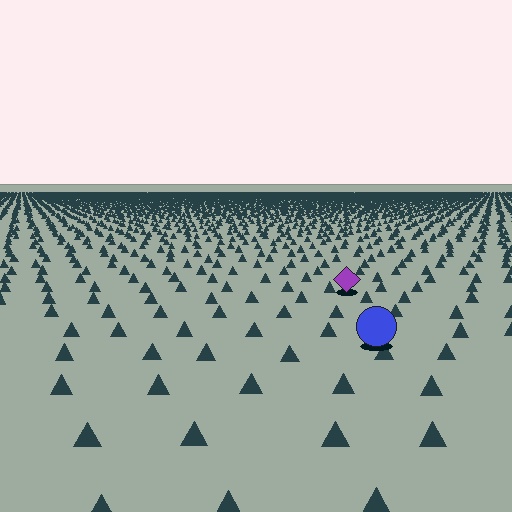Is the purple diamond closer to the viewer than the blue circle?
No. The blue circle is closer — you can tell from the texture gradient: the ground texture is coarser near it.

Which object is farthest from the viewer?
The purple diamond is farthest from the viewer. It appears smaller and the ground texture around it is denser.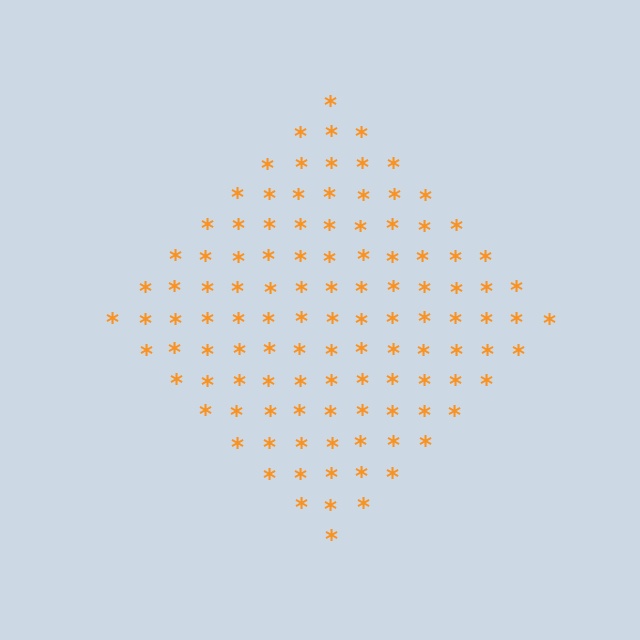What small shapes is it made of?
It is made of small asterisks.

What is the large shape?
The large shape is a diamond.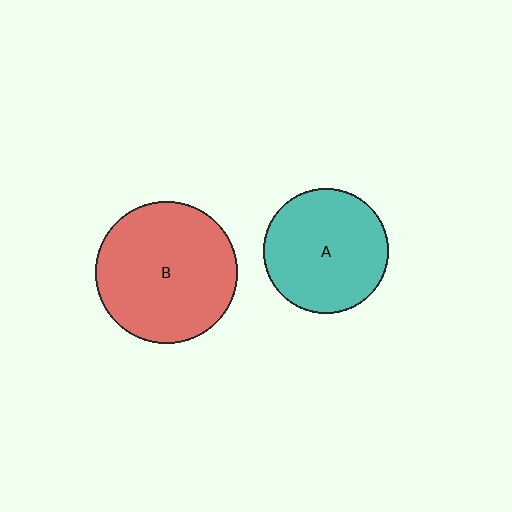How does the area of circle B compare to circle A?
Approximately 1.3 times.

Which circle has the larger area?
Circle B (red).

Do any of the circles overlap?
No, none of the circles overlap.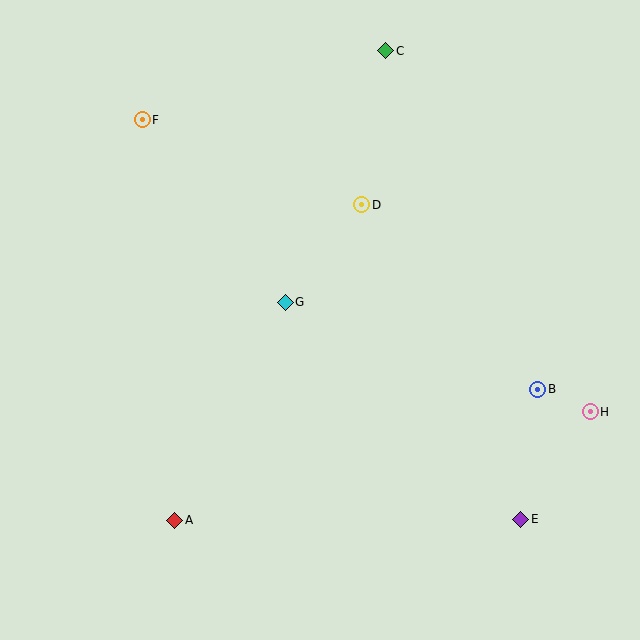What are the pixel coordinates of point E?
Point E is at (521, 519).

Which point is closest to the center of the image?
Point G at (285, 302) is closest to the center.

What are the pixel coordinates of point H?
Point H is at (590, 412).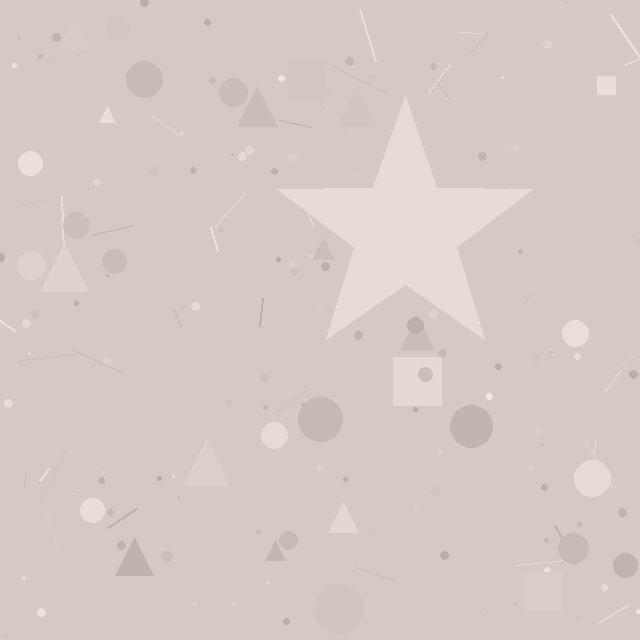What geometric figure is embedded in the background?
A star is embedded in the background.